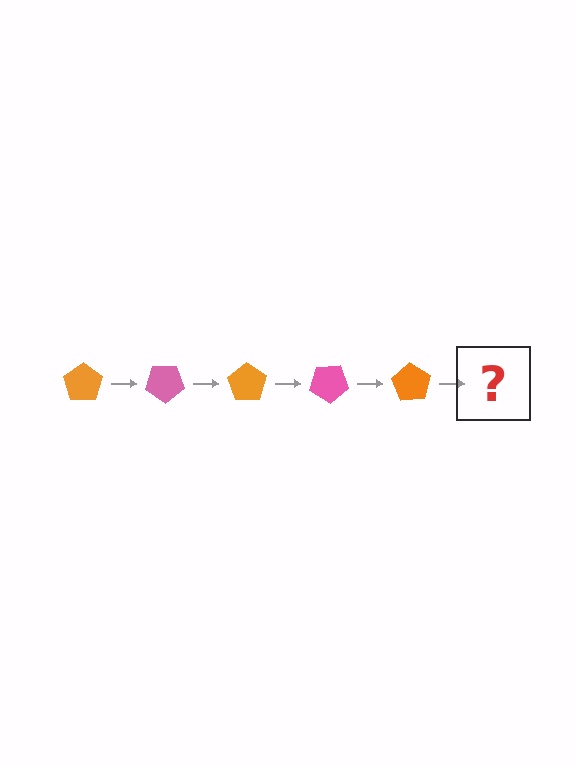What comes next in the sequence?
The next element should be a pink pentagon, rotated 175 degrees from the start.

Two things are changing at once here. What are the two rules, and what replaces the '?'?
The two rules are that it rotates 35 degrees each step and the color cycles through orange and pink. The '?' should be a pink pentagon, rotated 175 degrees from the start.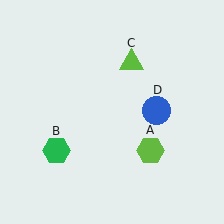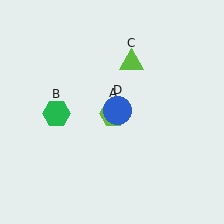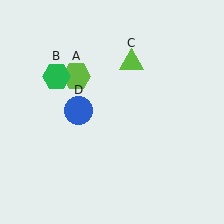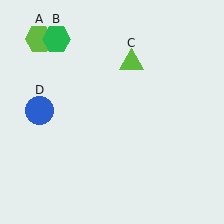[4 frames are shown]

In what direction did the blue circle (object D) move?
The blue circle (object D) moved left.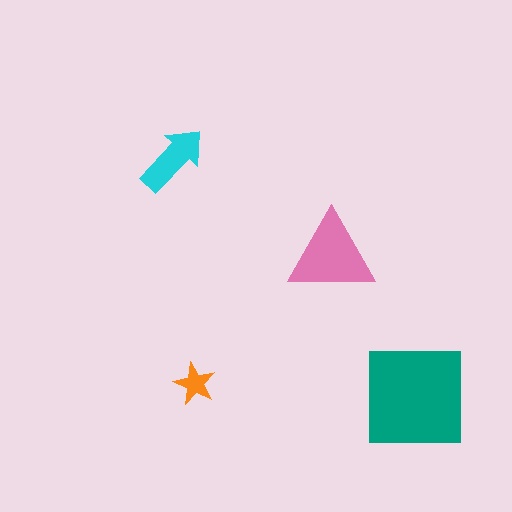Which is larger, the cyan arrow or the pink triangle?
The pink triangle.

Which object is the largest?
The teal square.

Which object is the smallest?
The orange star.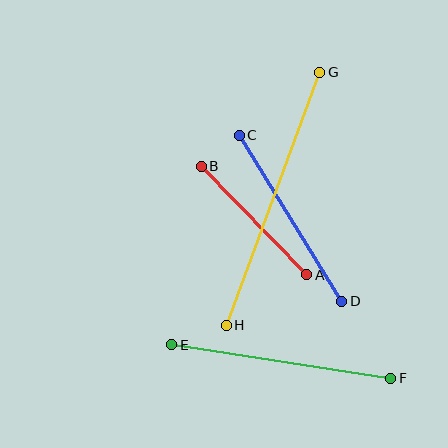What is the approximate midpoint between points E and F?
The midpoint is at approximately (281, 361) pixels.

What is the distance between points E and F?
The distance is approximately 221 pixels.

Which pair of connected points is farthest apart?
Points G and H are farthest apart.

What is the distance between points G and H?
The distance is approximately 270 pixels.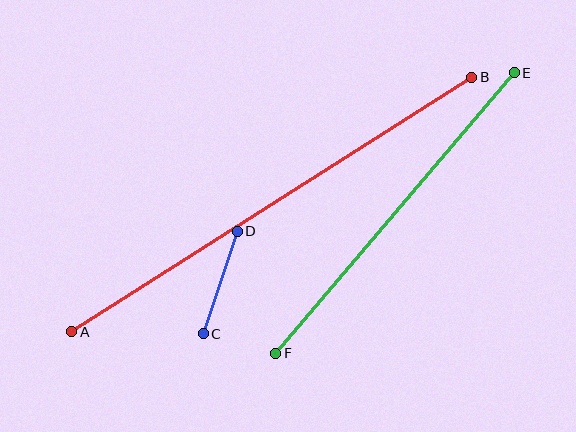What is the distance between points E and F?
The distance is approximately 368 pixels.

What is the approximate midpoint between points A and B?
The midpoint is at approximately (272, 204) pixels.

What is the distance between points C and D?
The distance is approximately 108 pixels.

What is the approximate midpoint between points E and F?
The midpoint is at approximately (395, 213) pixels.